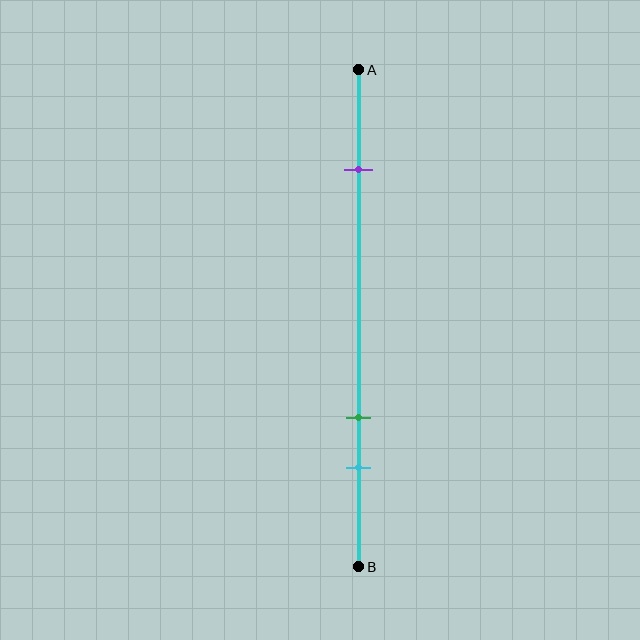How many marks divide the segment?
There are 3 marks dividing the segment.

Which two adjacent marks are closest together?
The green and cyan marks are the closest adjacent pair.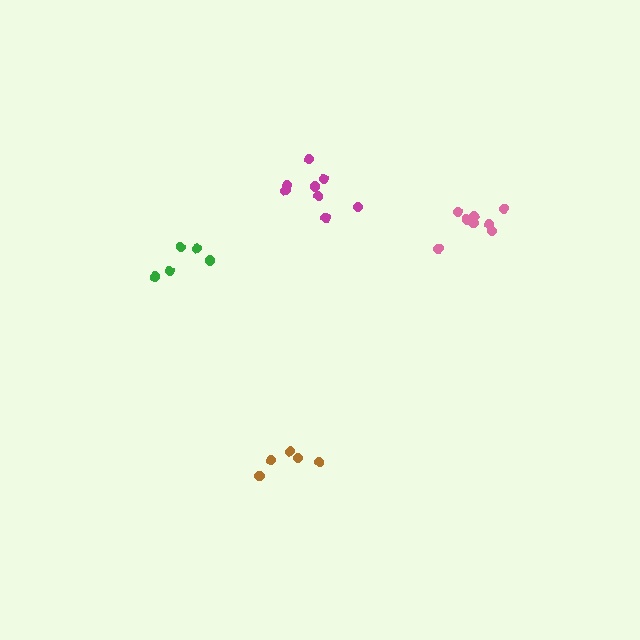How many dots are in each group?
Group 1: 8 dots, Group 2: 5 dots, Group 3: 8 dots, Group 4: 5 dots (26 total).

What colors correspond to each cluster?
The clusters are colored: magenta, green, pink, brown.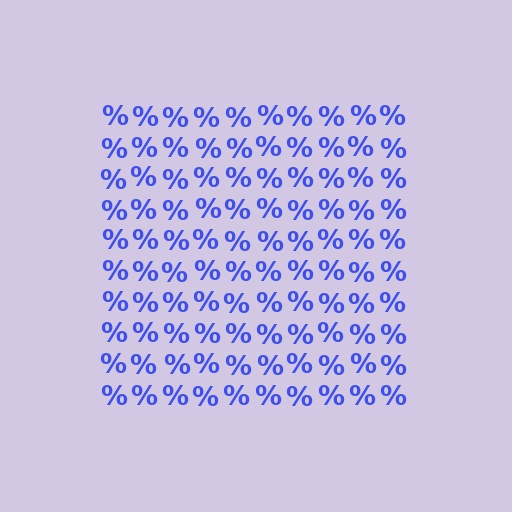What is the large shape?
The large shape is a square.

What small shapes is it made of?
It is made of small percent signs.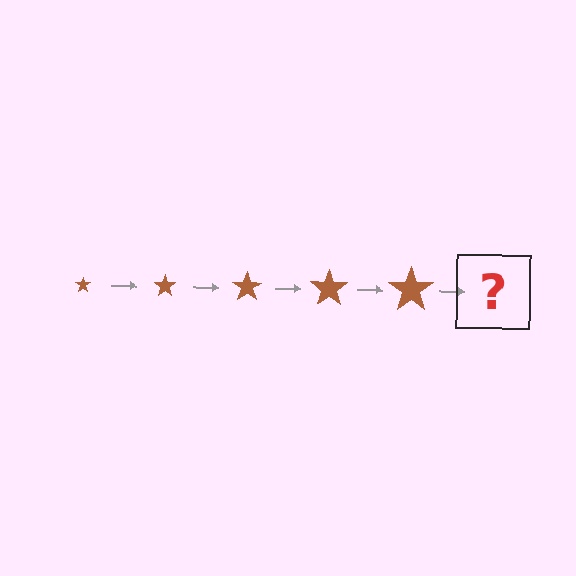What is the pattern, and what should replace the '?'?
The pattern is that the star gets progressively larger each step. The '?' should be a brown star, larger than the previous one.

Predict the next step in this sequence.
The next step is a brown star, larger than the previous one.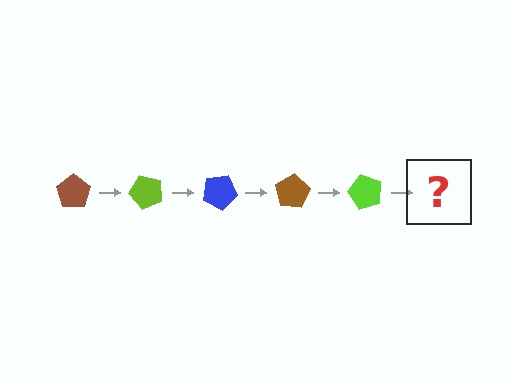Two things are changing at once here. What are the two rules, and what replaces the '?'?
The two rules are that it rotates 50 degrees each step and the color cycles through brown, lime, and blue. The '?' should be a blue pentagon, rotated 250 degrees from the start.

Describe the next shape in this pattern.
It should be a blue pentagon, rotated 250 degrees from the start.